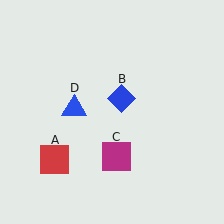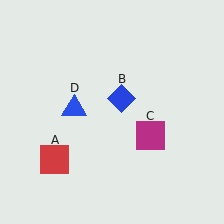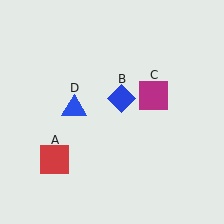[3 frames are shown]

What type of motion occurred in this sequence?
The magenta square (object C) rotated counterclockwise around the center of the scene.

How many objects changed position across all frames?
1 object changed position: magenta square (object C).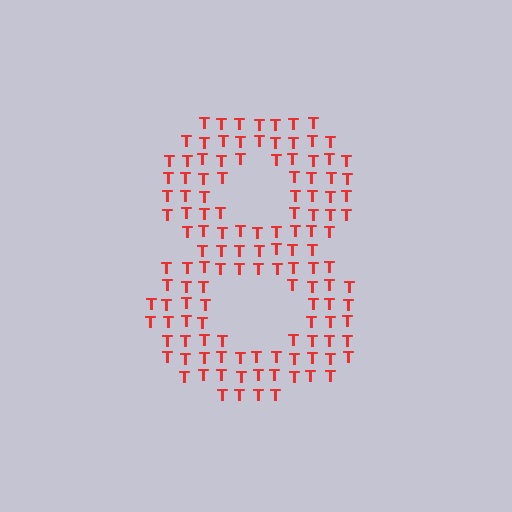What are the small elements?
The small elements are letter T's.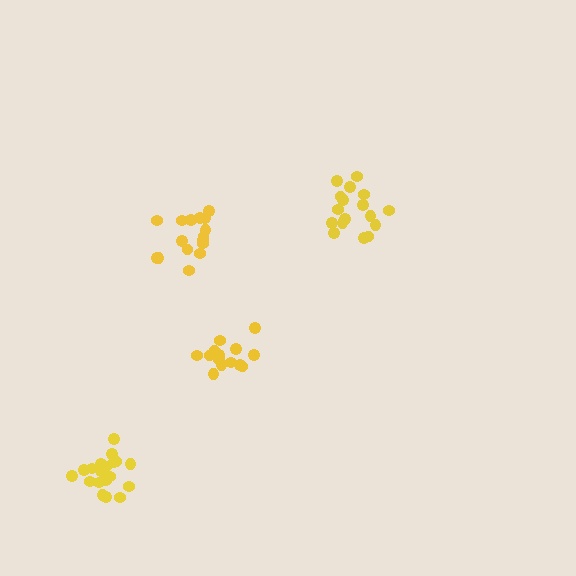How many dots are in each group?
Group 1: 17 dots, Group 2: 16 dots, Group 3: 14 dots, Group 4: 19 dots (66 total).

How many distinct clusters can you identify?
There are 4 distinct clusters.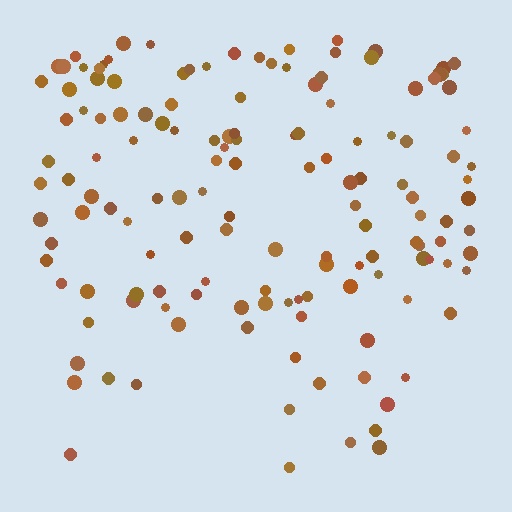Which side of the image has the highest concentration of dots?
The top.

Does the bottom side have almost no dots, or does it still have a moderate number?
Still a moderate number, just noticeably fewer than the top.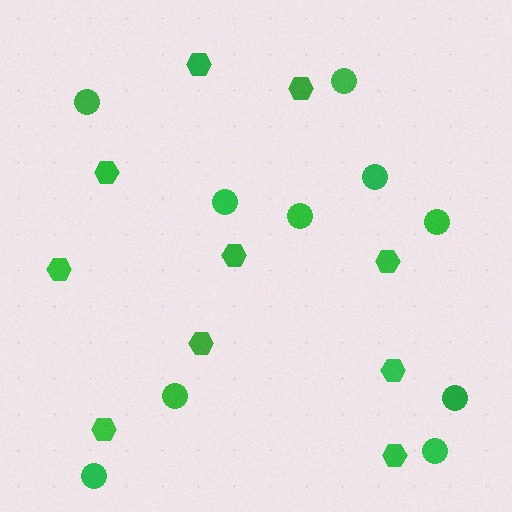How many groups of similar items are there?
There are 2 groups: one group of circles (10) and one group of hexagons (10).